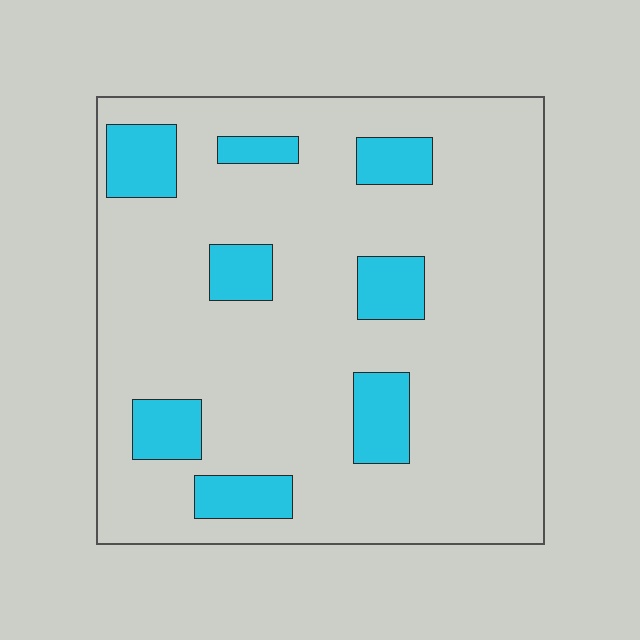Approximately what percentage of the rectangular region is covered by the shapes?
Approximately 15%.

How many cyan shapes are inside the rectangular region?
8.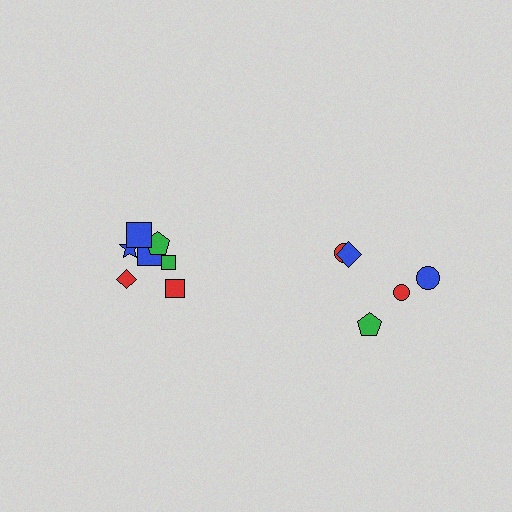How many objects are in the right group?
There are 5 objects.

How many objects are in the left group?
There are 7 objects.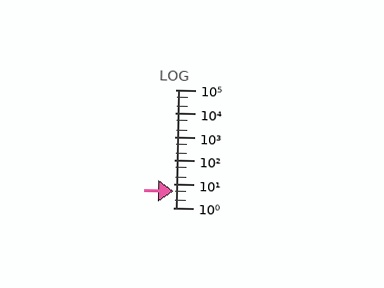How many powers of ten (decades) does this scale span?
The scale spans 5 decades, from 1 to 100000.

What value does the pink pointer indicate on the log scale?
The pointer indicates approximately 5.2.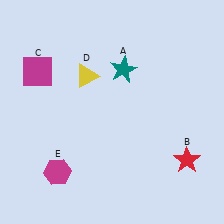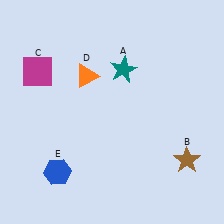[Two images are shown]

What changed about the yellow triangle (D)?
In Image 1, D is yellow. In Image 2, it changed to orange.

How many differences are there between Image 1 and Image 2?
There are 3 differences between the two images.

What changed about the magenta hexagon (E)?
In Image 1, E is magenta. In Image 2, it changed to blue.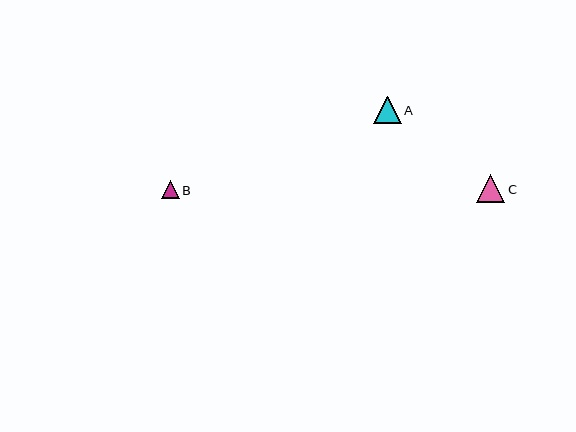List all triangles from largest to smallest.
From largest to smallest: C, A, B.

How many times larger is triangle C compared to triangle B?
Triangle C is approximately 1.6 times the size of triangle B.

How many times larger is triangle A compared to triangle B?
Triangle A is approximately 1.6 times the size of triangle B.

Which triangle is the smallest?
Triangle B is the smallest with a size of approximately 18 pixels.